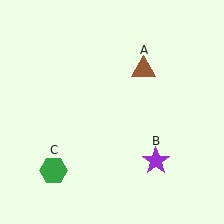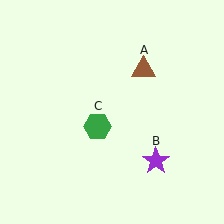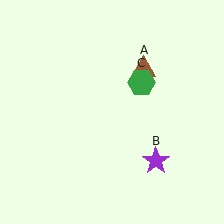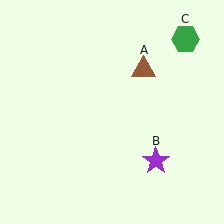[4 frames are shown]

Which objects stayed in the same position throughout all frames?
Brown triangle (object A) and purple star (object B) remained stationary.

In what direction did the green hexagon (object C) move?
The green hexagon (object C) moved up and to the right.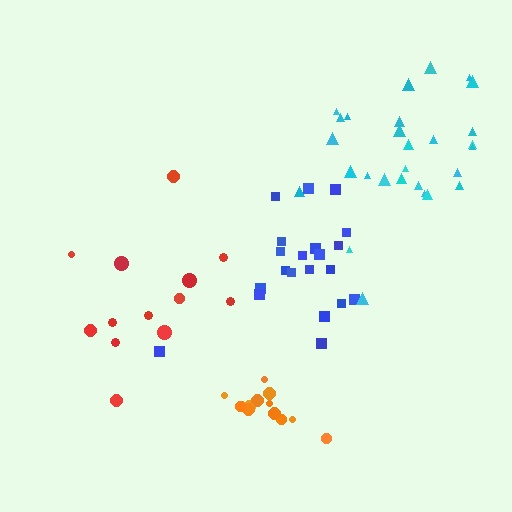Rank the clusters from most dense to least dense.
orange, blue, cyan, red.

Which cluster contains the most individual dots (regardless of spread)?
Cyan (28).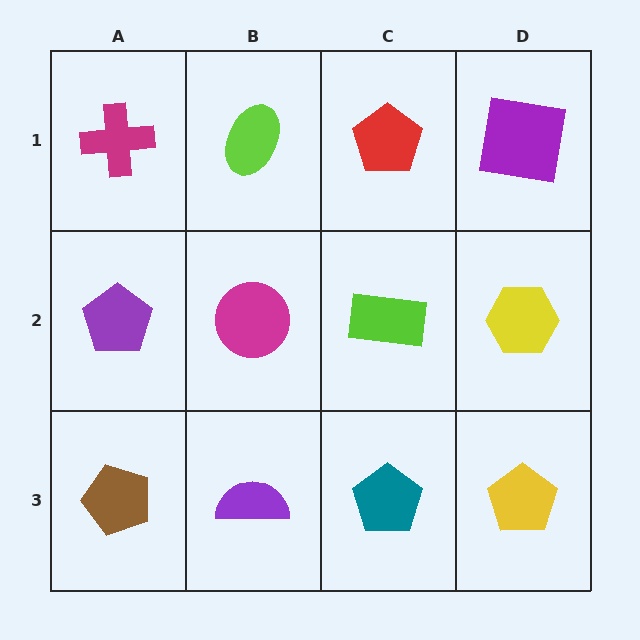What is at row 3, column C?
A teal pentagon.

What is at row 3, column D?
A yellow pentagon.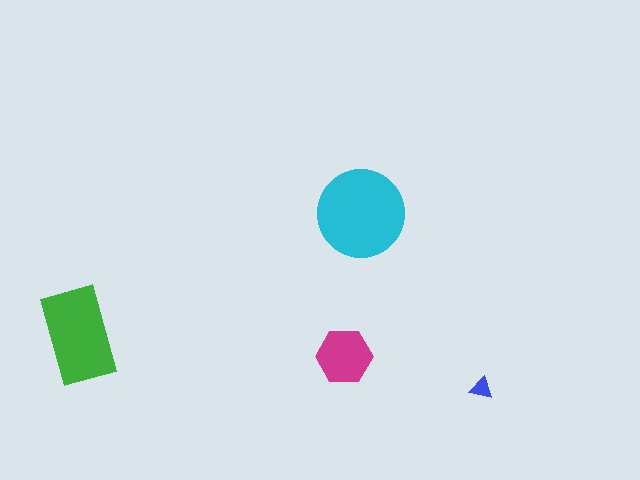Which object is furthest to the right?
The blue triangle is rightmost.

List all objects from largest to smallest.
The cyan circle, the green rectangle, the magenta hexagon, the blue triangle.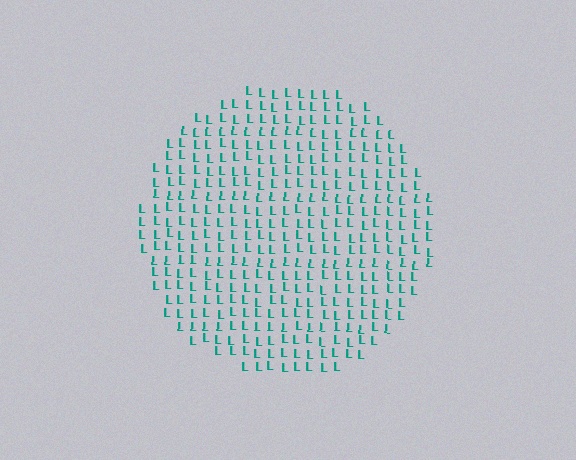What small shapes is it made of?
It is made of small letter L's.